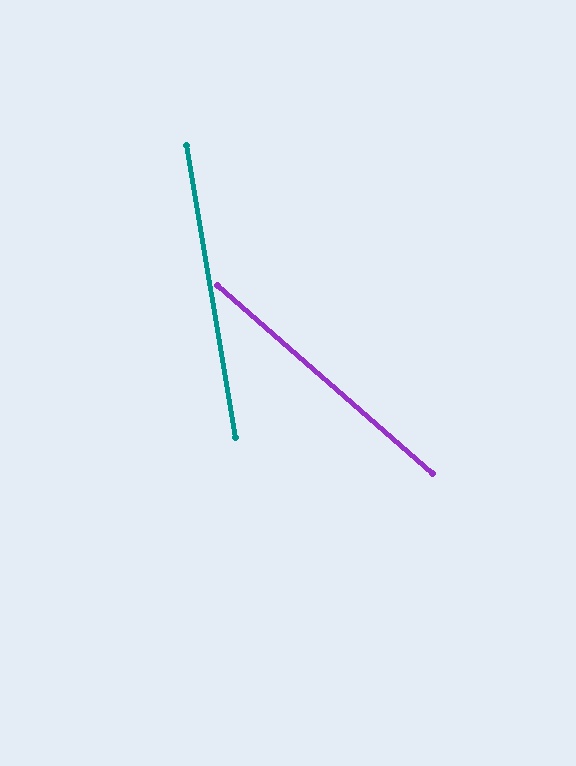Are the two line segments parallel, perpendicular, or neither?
Neither parallel nor perpendicular — they differ by about 39°.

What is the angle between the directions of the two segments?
Approximately 39 degrees.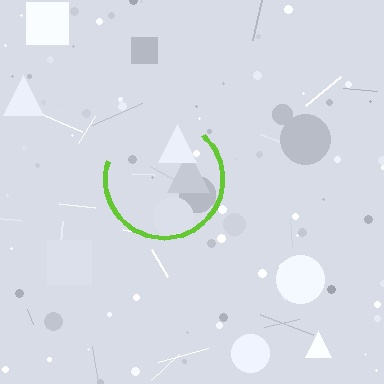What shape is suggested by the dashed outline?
The dashed outline suggests a circle.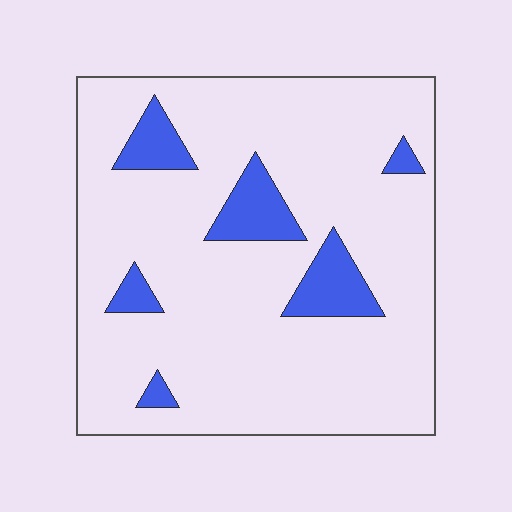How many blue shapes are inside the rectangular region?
6.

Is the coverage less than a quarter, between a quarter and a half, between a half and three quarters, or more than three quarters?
Less than a quarter.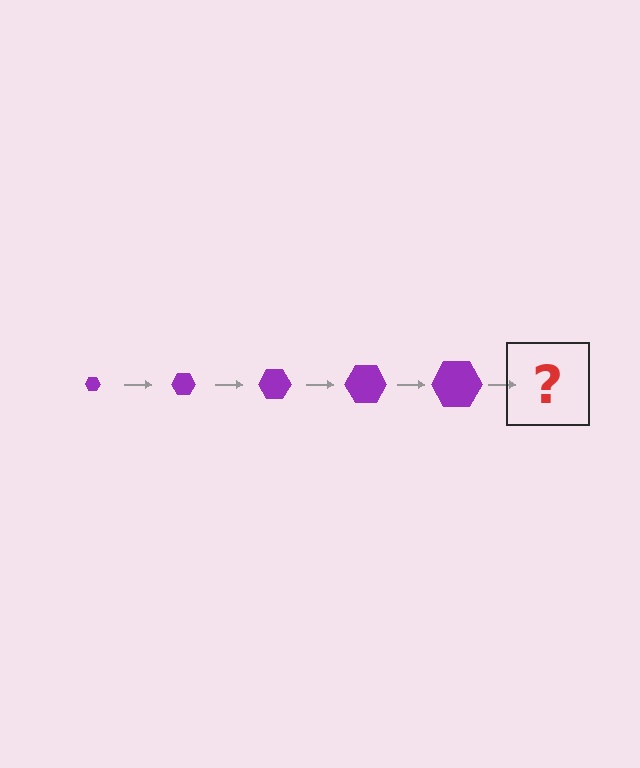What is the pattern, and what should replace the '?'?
The pattern is that the hexagon gets progressively larger each step. The '?' should be a purple hexagon, larger than the previous one.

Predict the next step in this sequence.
The next step is a purple hexagon, larger than the previous one.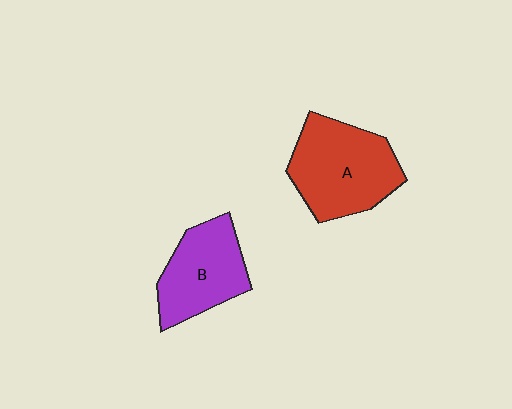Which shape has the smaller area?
Shape B (purple).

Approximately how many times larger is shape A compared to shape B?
Approximately 1.3 times.